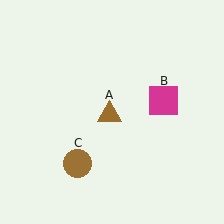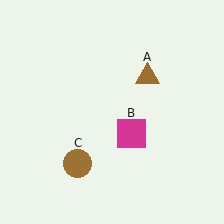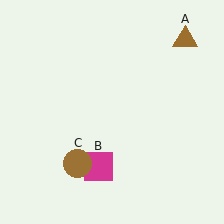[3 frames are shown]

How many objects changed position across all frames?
2 objects changed position: brown triangle (object A), magenta square (object B).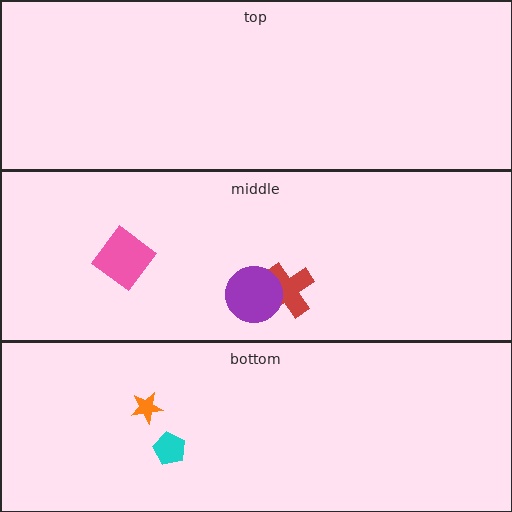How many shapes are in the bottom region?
2.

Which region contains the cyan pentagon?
The bottom region.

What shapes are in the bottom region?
The cyan pentagon, the orange star.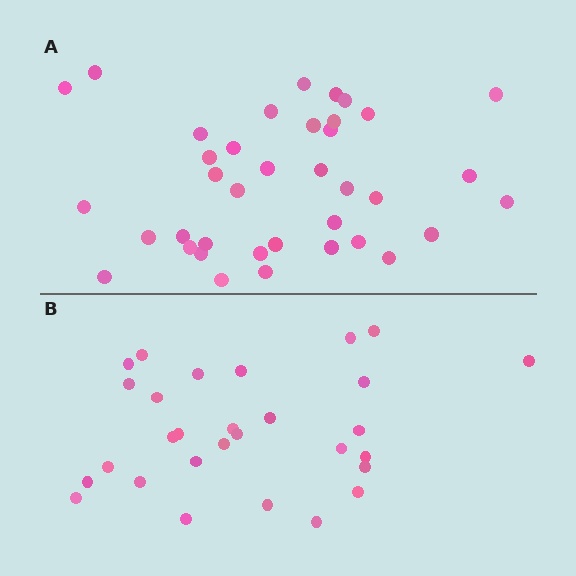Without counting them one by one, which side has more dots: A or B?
Region A (the top region) has more dots.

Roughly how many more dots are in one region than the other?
Region A has roughly 8 or so more dots than region B.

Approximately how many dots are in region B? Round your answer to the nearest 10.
About 30 dots. (The exact count is 29, which rounds to 30.)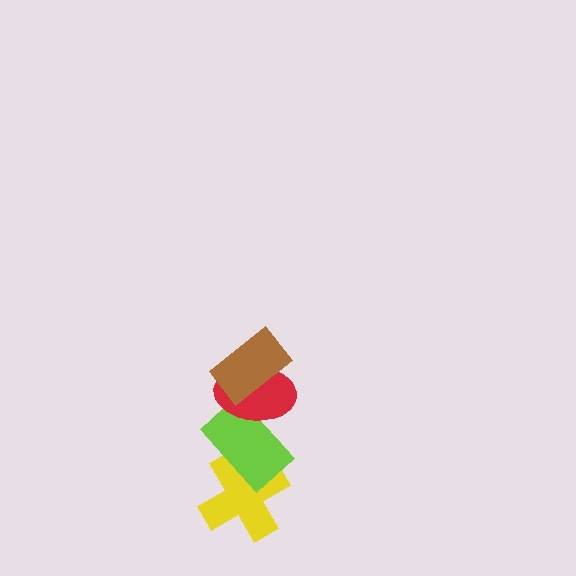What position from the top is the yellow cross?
The yellow cross is 4th from the top.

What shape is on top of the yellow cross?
The lime rectangle is on top of the yellow cross.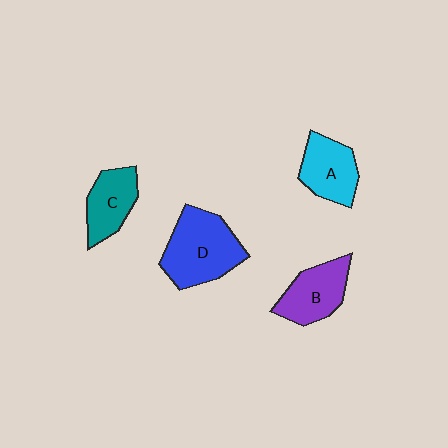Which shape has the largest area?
Shape D (blue).